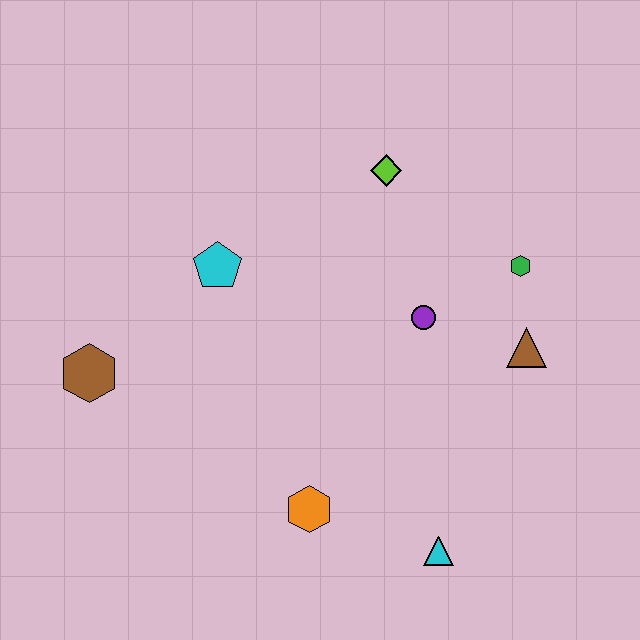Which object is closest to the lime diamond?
The purple circle is closest to the lime diamond.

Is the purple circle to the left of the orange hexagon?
No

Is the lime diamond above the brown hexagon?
Yes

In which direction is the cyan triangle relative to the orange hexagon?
The cyan triangle is to the right of the orange hexagon.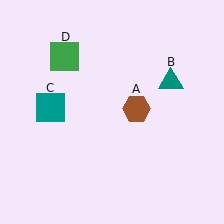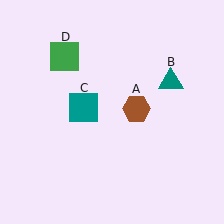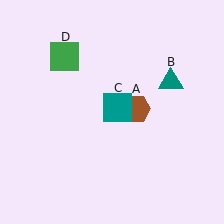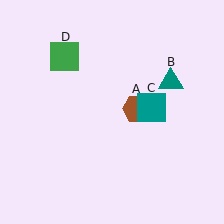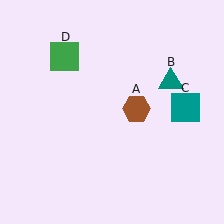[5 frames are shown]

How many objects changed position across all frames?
1 object changed position: teal square (object C).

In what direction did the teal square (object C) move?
The teal square (object C) moved right.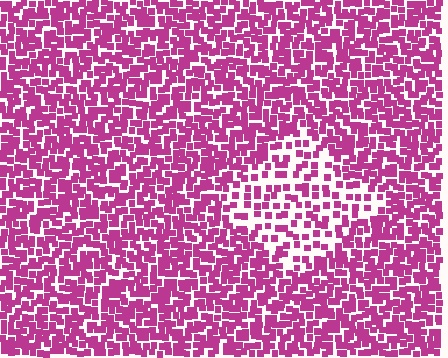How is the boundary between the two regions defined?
The boundary is defined by a change in element density (approximately 2.0x ratio). All elements are the same color, size, and shape.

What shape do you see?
I see a diamond.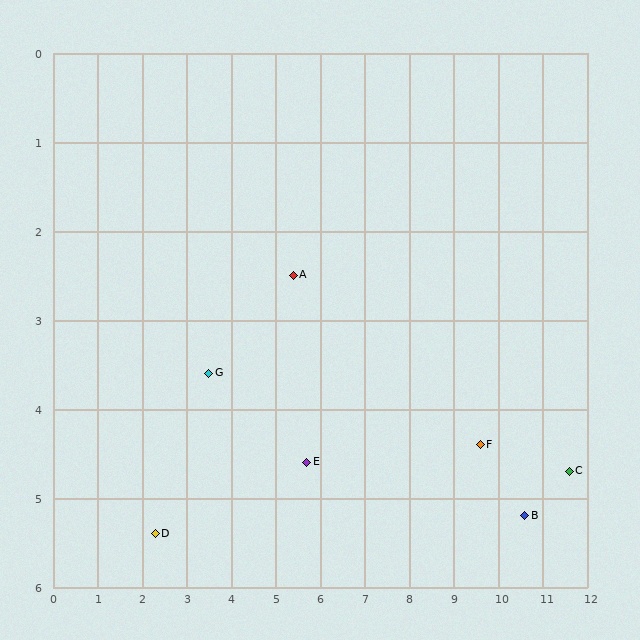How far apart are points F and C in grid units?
Points F and C are about 2.0 grid units apart.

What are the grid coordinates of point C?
Point C is at approximately (11.6, 4.7).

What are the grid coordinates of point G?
Point G is at approximately (3.5, 3.6).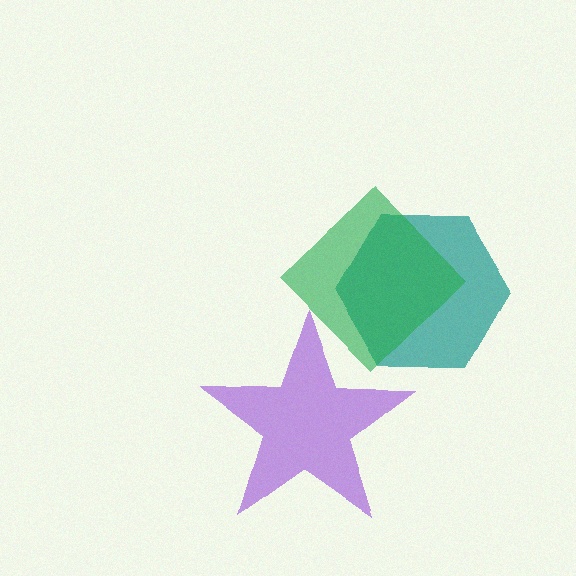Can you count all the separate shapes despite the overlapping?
Yes, there are 3 separate shapes.